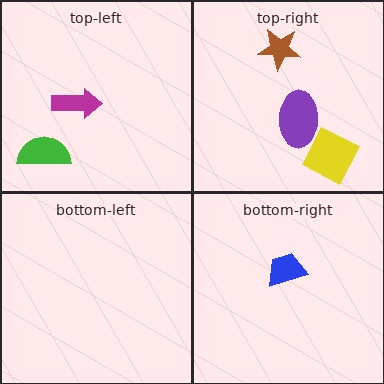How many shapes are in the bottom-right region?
1.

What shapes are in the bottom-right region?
The blue trapezoid.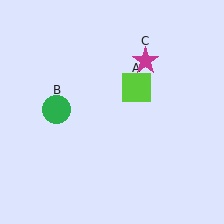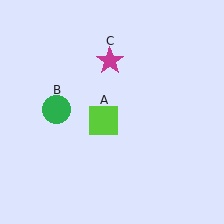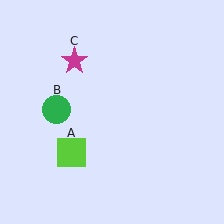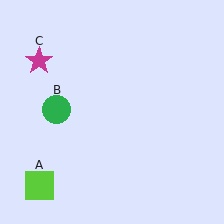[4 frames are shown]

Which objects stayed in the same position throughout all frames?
Green circle (object B) remained stationary.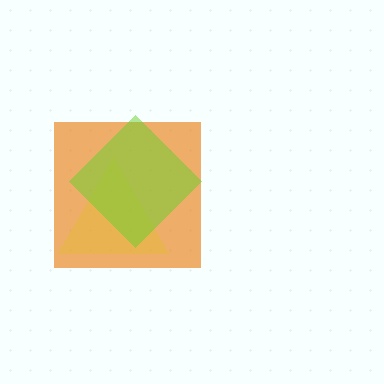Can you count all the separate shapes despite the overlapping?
Yes, there are 3 separate shapes.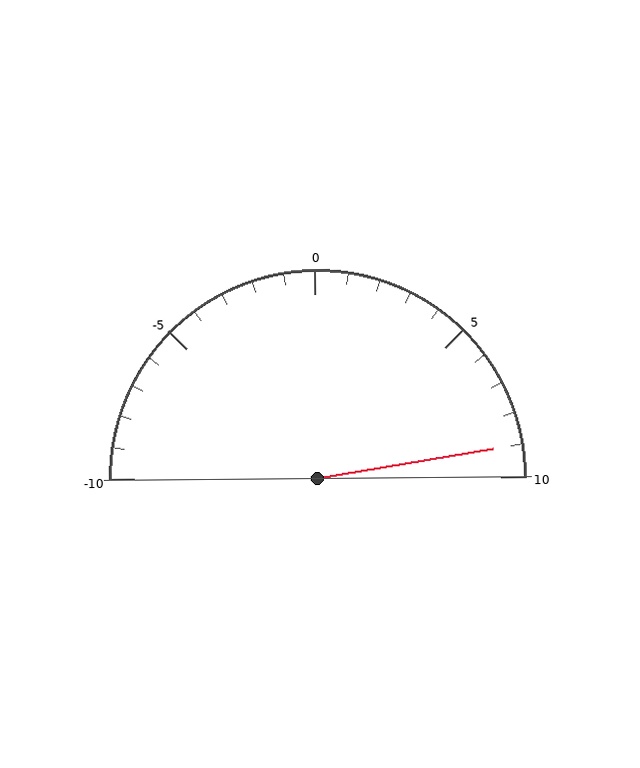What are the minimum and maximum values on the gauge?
The gauge ranges from -10 to 10.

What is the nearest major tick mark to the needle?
The nearest major tick mark is 10.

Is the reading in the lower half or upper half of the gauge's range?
The reading is in the upper half of the range (-10 to 10).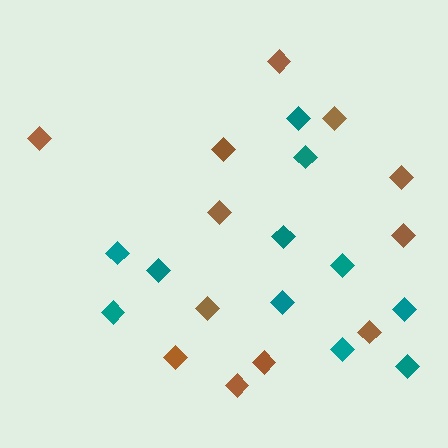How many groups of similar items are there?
There are 2 groups: one group of brown diamonds (12) and one group of teal diamonds (11).